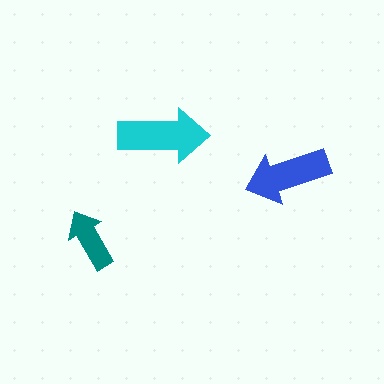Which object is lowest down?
The teal arrow is bottommost.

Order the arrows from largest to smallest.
the cyan one, the blue one, the teal one.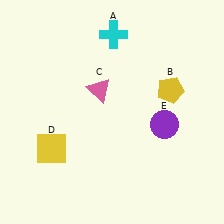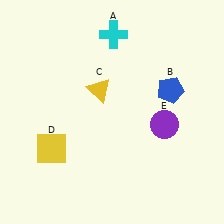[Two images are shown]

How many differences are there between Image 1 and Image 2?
There are 2 differences between the two images.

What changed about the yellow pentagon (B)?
In Image 1, B is yellow. In Image 2, it changed to blue.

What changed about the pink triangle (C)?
In Image 1, C is pink. In Image 2, it changed to yellow.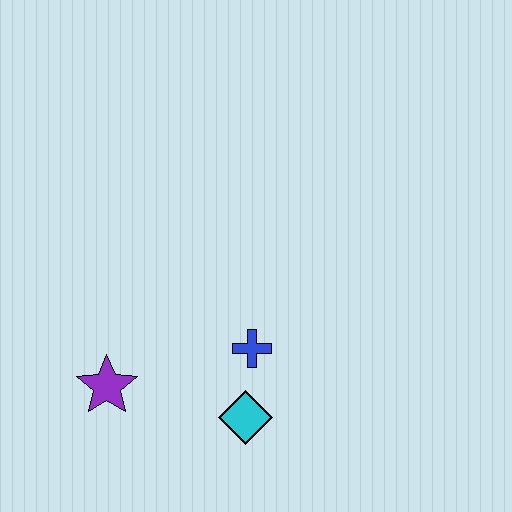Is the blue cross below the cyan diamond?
No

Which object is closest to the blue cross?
The cyan diamond is closest to the blue cross.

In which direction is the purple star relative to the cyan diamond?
The purple star is to the left of the cyan diamond.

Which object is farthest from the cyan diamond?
The purple star is farthest from the cyan diamond.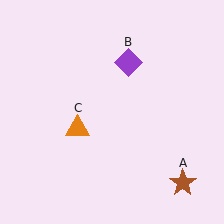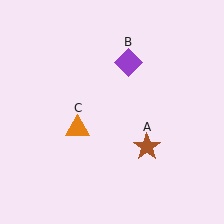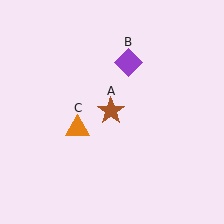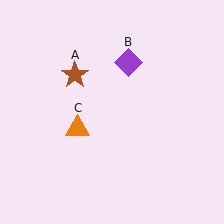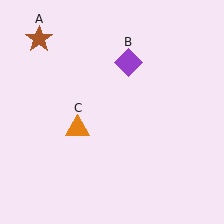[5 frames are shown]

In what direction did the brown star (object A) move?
The brown star (object A) moved up and to the left.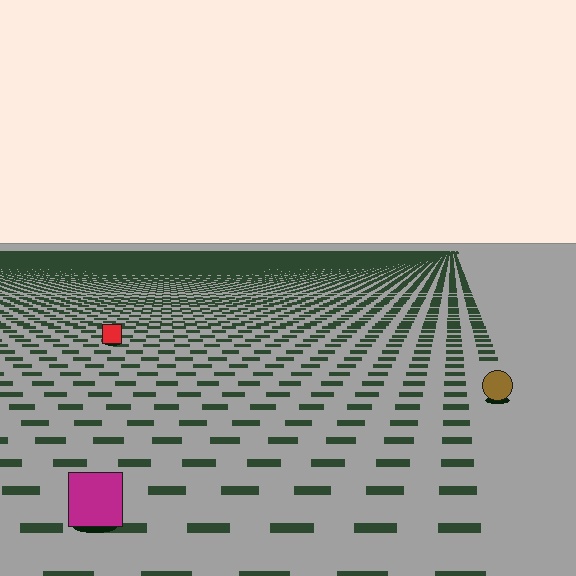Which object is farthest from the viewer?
The red square is farthest from the viewer. It appears smaller and the ground texture around it is denser.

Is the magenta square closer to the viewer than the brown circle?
Yes. The magenta square is closer — you can tell from the texture gradient: the ground texture is coarser near it.